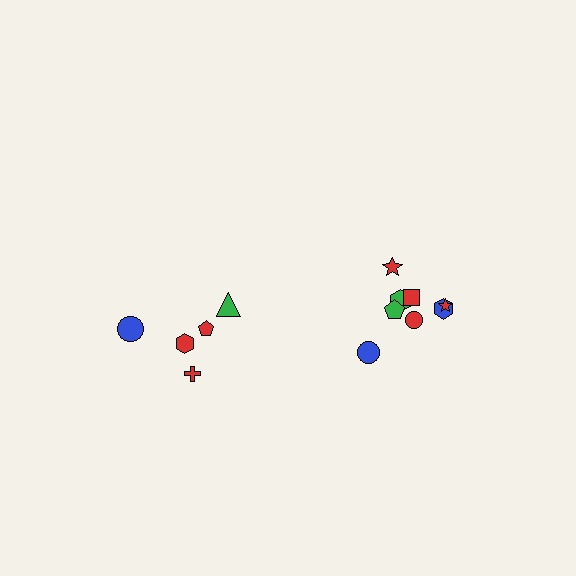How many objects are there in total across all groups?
There are 13 objects.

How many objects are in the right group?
There are 8 objects.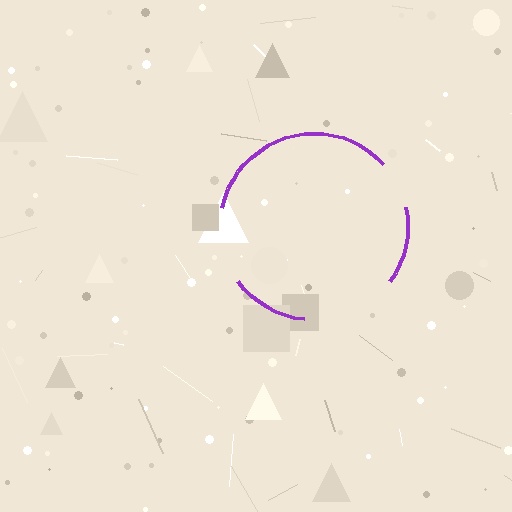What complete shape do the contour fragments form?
The contour fragments form a circle.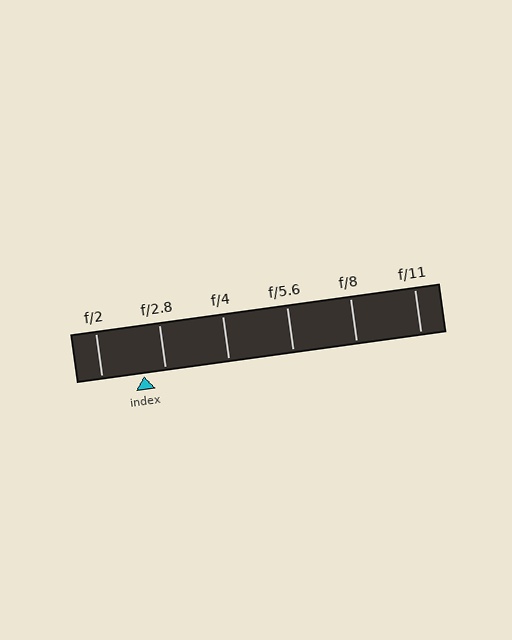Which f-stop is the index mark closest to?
The index mark is closest to f/2.8.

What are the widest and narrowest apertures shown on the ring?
The widest aperture shown is f/2 and the narrowest is f/11.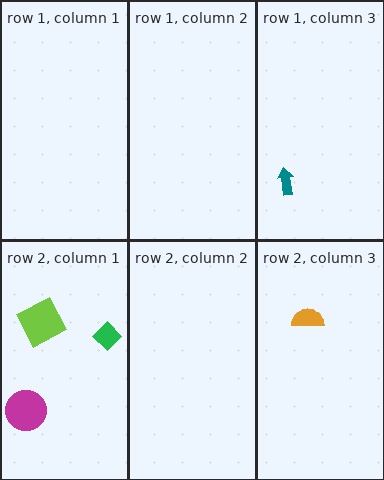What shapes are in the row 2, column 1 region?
The magenta circle, the green diamond, the lime square.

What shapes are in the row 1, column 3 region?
The teal arrow.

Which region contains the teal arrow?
The row 1, column 3 region.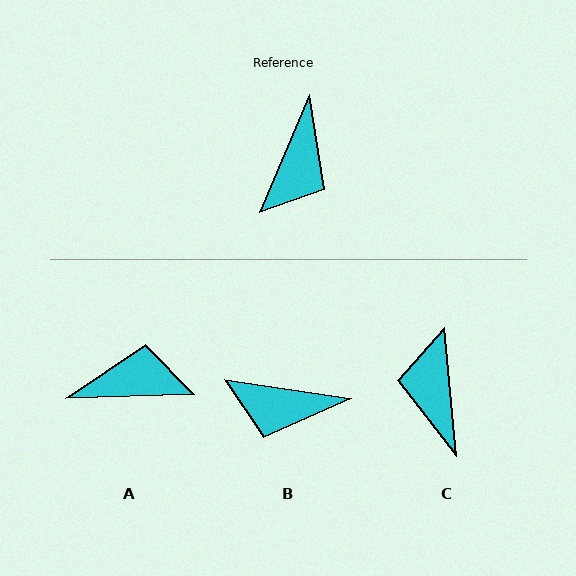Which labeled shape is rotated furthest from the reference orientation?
C, about 151 degrees away.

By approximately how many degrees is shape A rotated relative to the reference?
Approximately 115 degrees counter-clockwise.